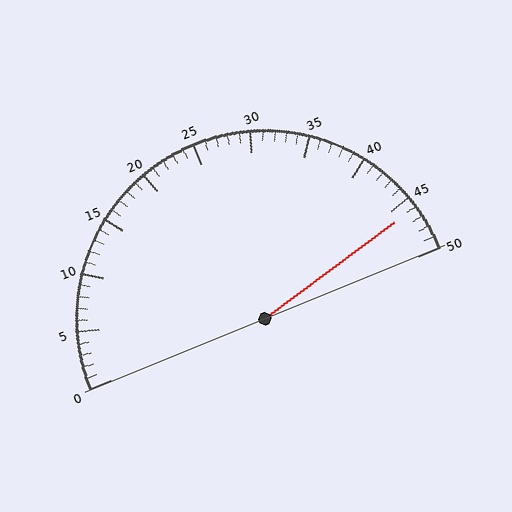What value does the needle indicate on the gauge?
The needle indicates approximately 46.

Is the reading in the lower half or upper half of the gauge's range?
The reading is in the upper half of the range (0 to 50).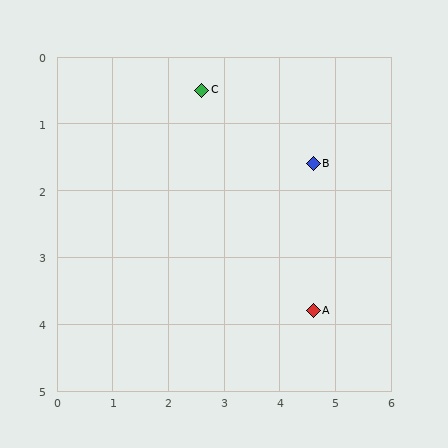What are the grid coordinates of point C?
Point C is at approximately (2.6, 0.5).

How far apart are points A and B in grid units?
Points A and B are about 2.2 grid units apart.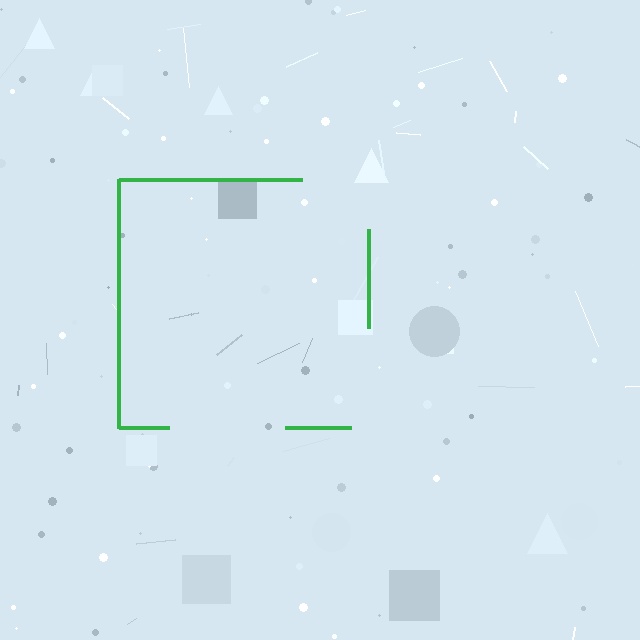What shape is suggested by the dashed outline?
The dashed outline suggests a square.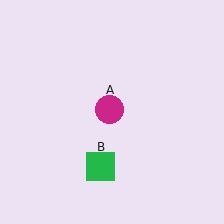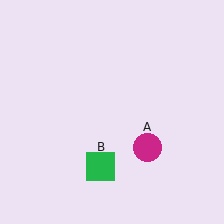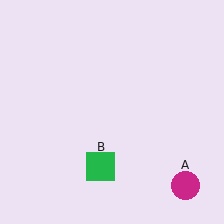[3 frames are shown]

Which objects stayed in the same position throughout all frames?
Green square (object B) remained stationary.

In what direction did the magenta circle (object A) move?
The magenta circle (object A) moved down and to the right.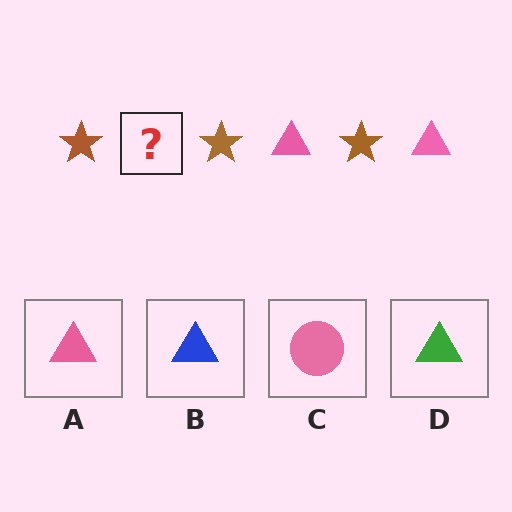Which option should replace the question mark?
Option A.